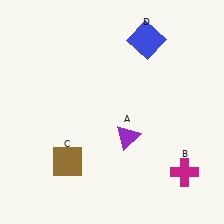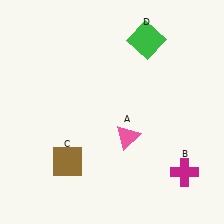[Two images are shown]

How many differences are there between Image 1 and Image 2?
There are 2 differences between the two images.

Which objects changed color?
A changed from purple to pink. D changed from blue to green.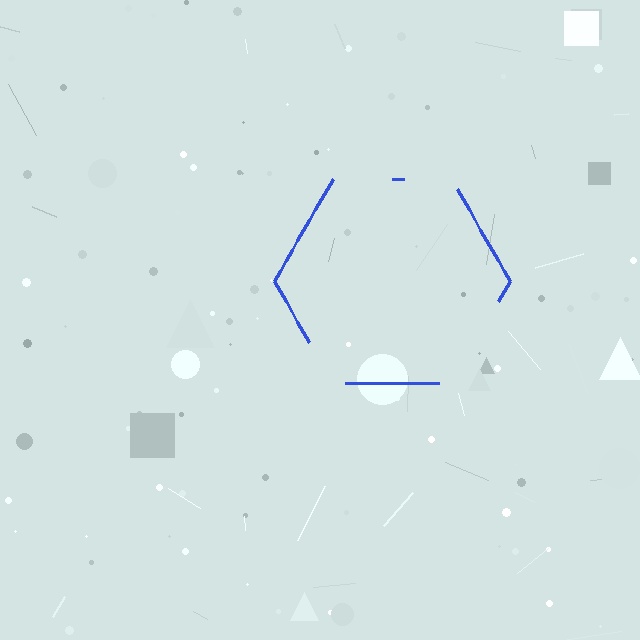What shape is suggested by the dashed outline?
The dashed outline suggests a hexagon.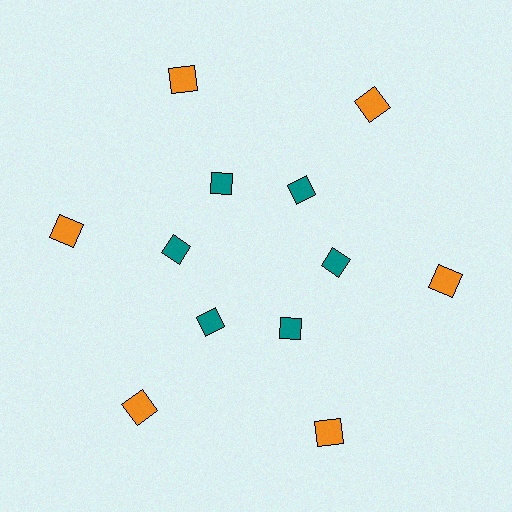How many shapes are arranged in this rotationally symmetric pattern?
There are 12 shapes, arranged in 6 groups of 2.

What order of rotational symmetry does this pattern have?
This pattern has 6-fold rotational symmetry.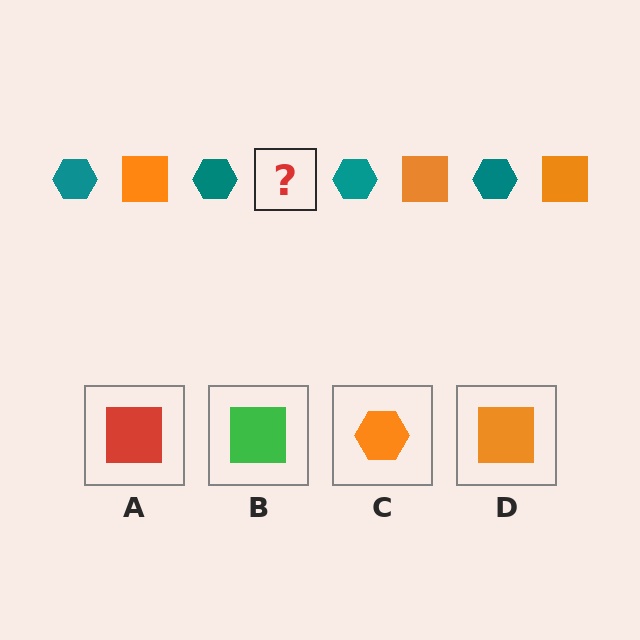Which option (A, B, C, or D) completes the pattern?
D.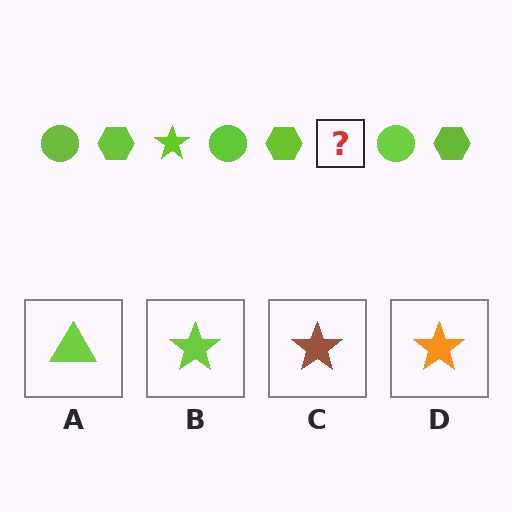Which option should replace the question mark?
Option B.